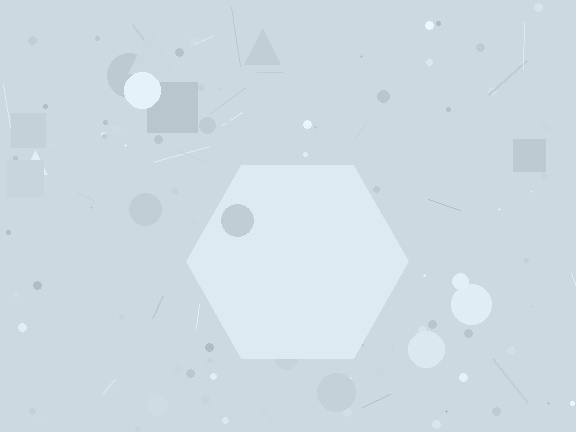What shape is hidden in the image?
A hexagon is hidden in the image.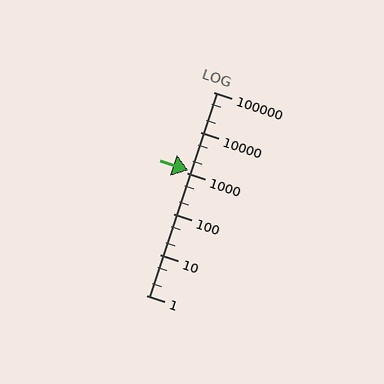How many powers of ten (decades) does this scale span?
The scale spans 5 decades, from 1 to 100000.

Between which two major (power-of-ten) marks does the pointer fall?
The pointer is between 1000 and 10000.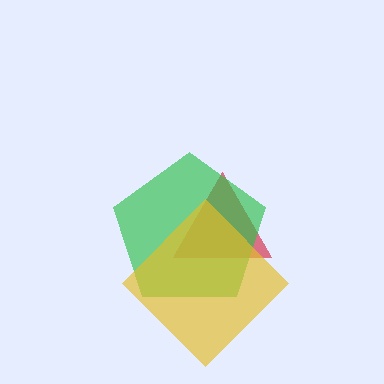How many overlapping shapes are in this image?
There are 3 overlapping shapes in the image.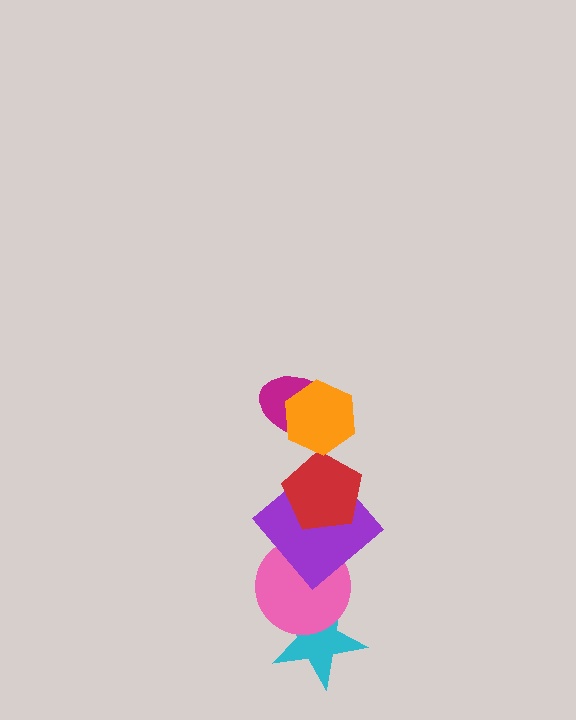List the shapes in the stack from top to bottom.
From top to bottom: the orange hexagon, the magenta ellipse, the red pentagon, the purple diamond, the pink circle, the cyan star.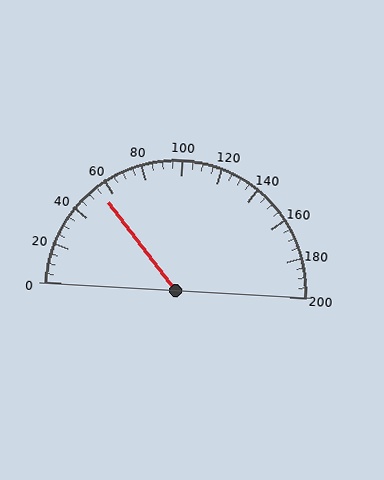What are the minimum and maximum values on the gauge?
The gauge ranges from 0 to 200.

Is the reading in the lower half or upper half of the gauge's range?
The reading is in the lower half of the range (0 to 200).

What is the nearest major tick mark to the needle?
The nearest major tick mark is 60.